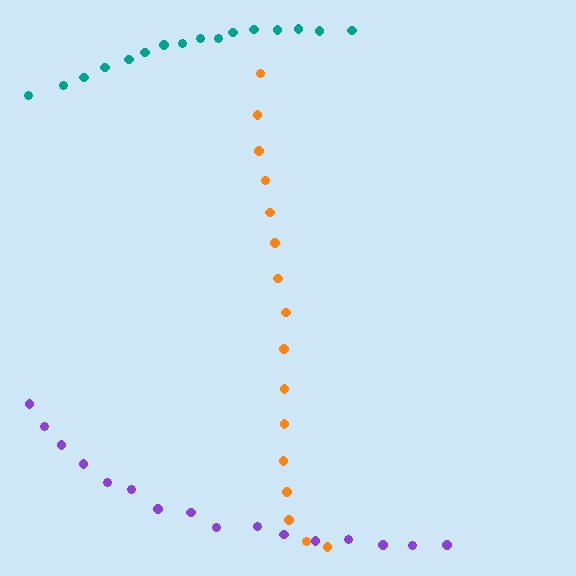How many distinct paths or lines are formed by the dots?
There are 3 distinct paths.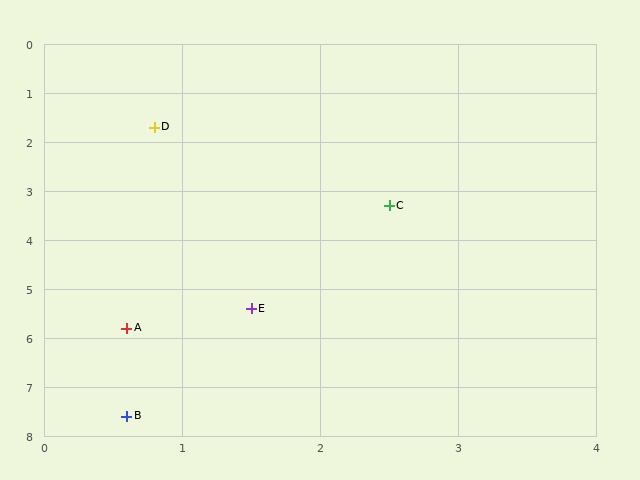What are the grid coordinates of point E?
Point E is at approximately (1.5, 5.4).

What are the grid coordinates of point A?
Point A is at approximately (0.6, 5.8).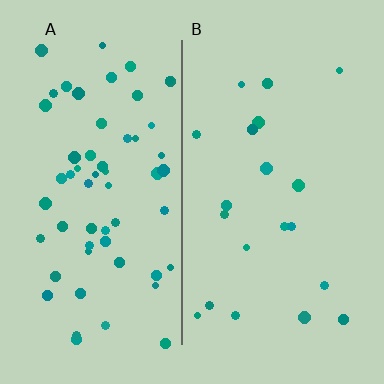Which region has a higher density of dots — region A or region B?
A (the left).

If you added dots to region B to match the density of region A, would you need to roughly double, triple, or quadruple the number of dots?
Approximately triple.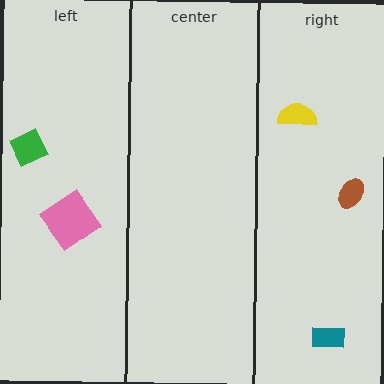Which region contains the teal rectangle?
The right region.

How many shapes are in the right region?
3.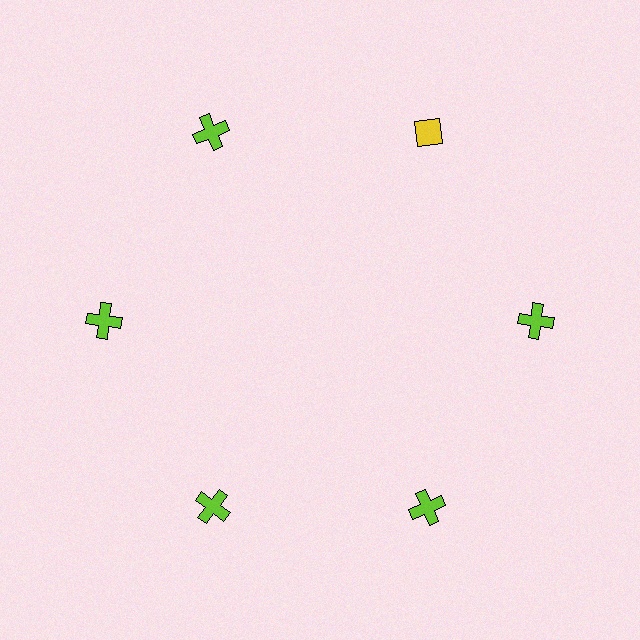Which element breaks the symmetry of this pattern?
The yellow diamond at roughly the 1 o'clock position breaks the symmetry. All other shapes are lime crosses.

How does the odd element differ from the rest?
It differs in both color (yellow instead of lime) and shape (diamond instead of cross).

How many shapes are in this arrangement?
There are 6 shapes arranged in a ring pattern.